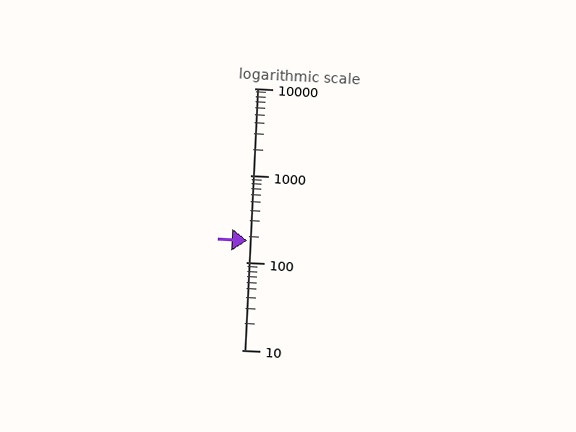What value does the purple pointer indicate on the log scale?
The pointer indicates approximately 180.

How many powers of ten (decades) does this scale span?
The scale spans 3 decades, from 10 to 10000.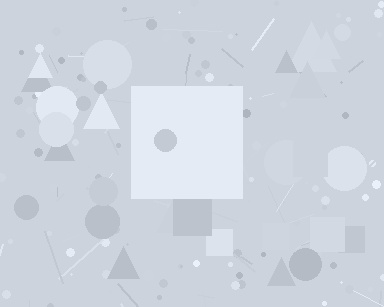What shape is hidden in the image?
A square is hidden in the image.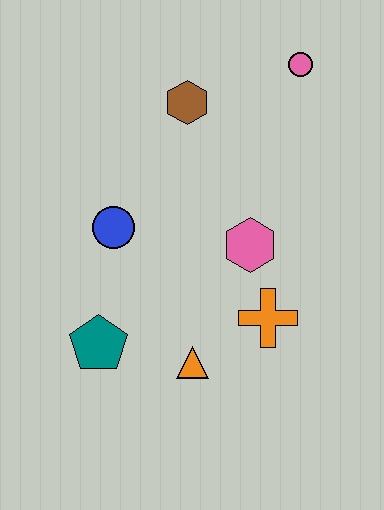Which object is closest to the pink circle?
The brown hexagon is closest to the pink circle.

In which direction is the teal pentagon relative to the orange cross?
The teal pentagon is to the left of the orange cross.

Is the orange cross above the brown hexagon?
No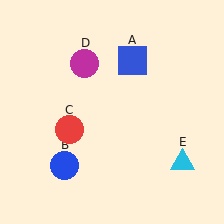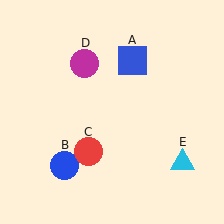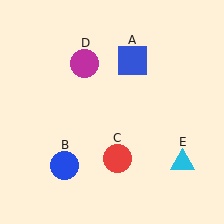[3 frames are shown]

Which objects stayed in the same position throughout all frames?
Blue square (object A) and blue circle (object B) and magenta circle (object D) and cyan triangle (object E) remained stationary.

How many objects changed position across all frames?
1 object changed position: red circle (object C).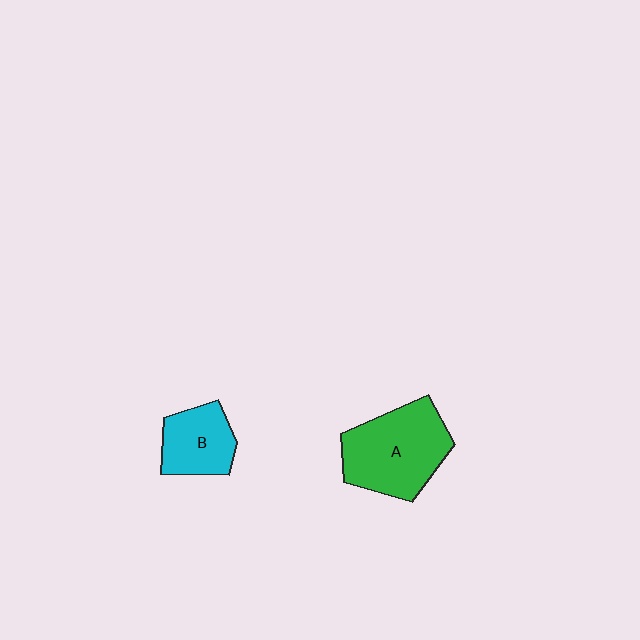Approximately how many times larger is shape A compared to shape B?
Approximately 1.7 times.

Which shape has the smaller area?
Shape B (cyan).